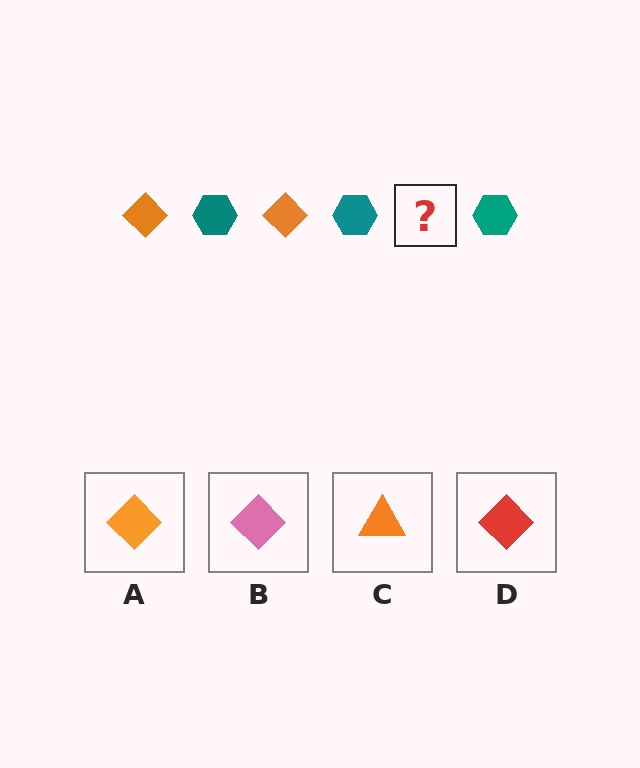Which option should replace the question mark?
Option A.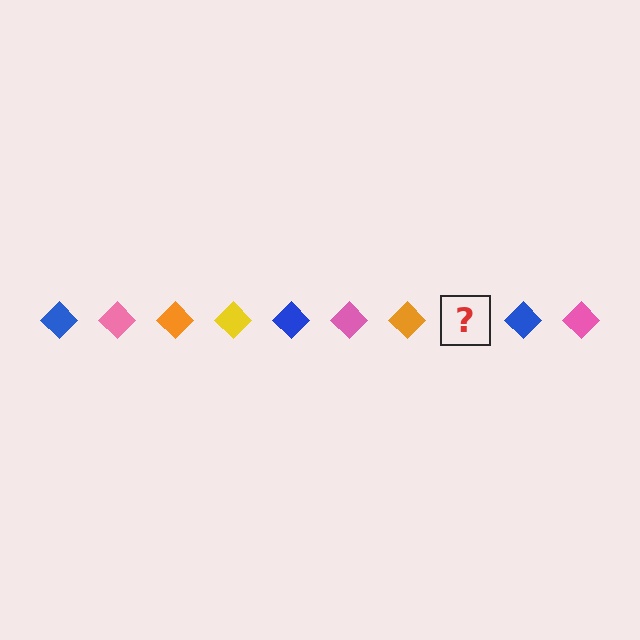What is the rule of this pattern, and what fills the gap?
The rule is that the pattern cycles through blue, pink, orange, yellow diamonds. The gap should be filled with a yellow diamond.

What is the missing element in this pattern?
The missing element is a yellow diamond.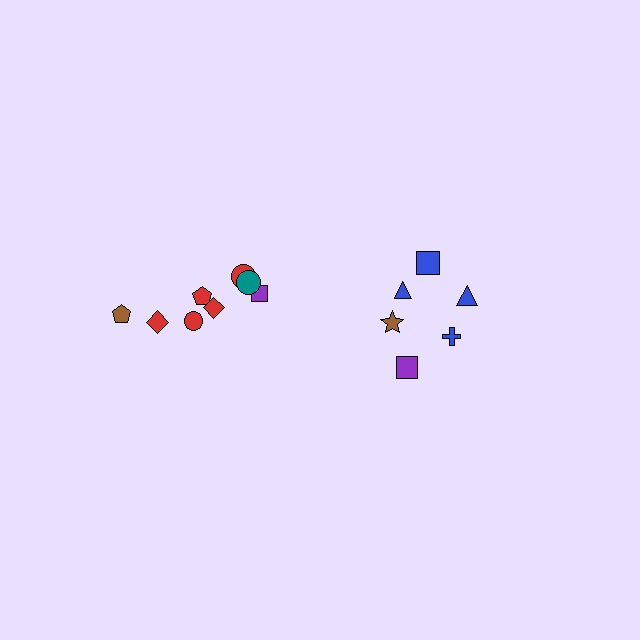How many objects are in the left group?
There are 8 objects.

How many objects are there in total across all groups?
There are 14 objects.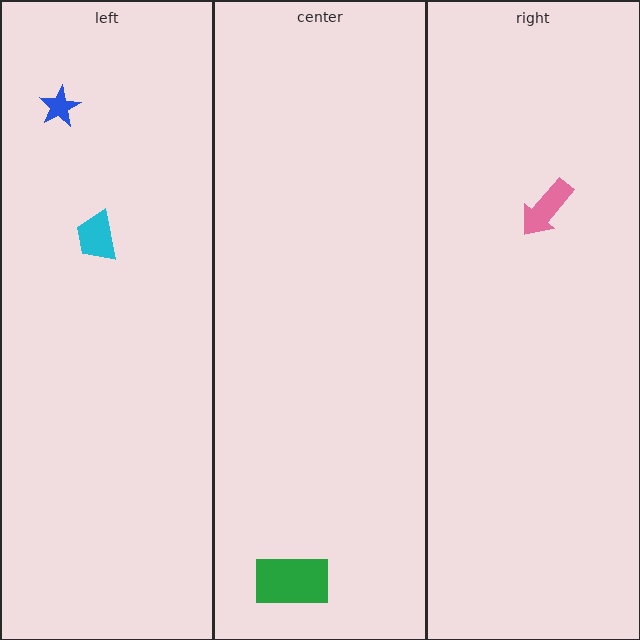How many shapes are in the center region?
1.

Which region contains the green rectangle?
The center region.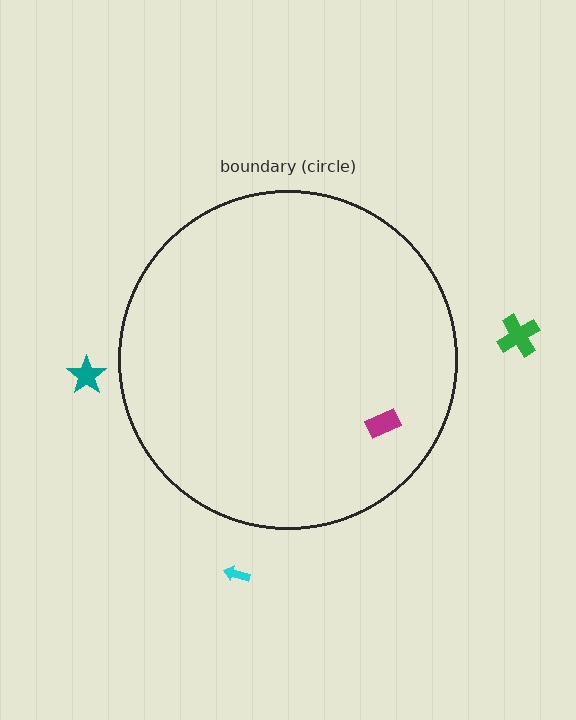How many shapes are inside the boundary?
1 inside, 3 outside.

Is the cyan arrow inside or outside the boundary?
Outside.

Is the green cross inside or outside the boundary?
Outside.